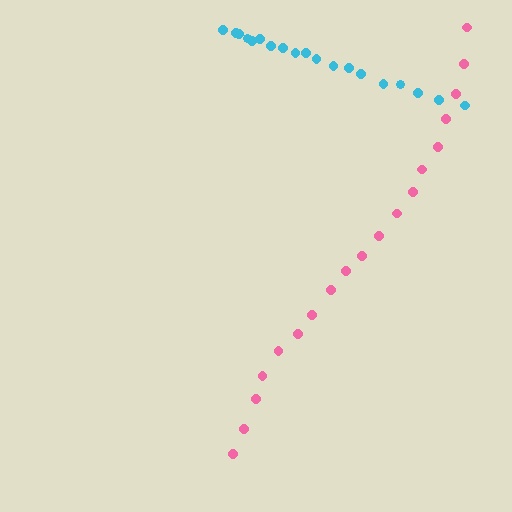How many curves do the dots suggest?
There are 2 distinct paths.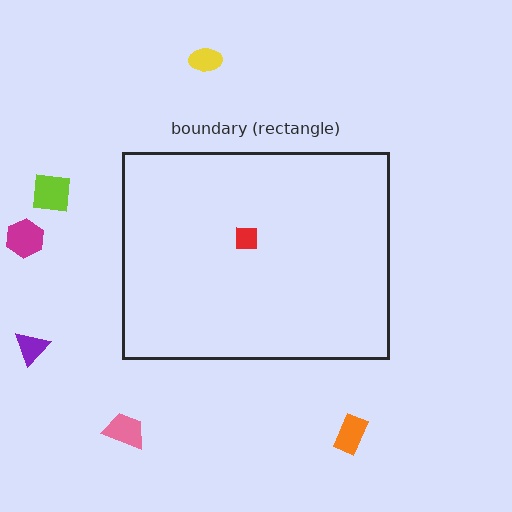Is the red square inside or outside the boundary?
Inside.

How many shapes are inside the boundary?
1 inside, 6 outside.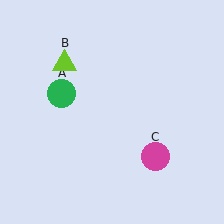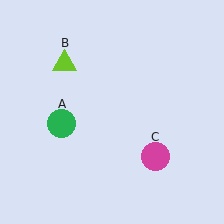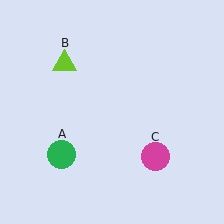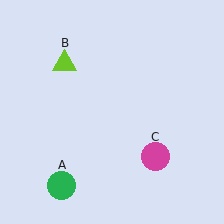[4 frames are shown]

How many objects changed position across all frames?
1 object changed position: green circle (object A).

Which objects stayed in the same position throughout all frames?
Lime triangle (object B) and magenta circle (object C) remained stationary.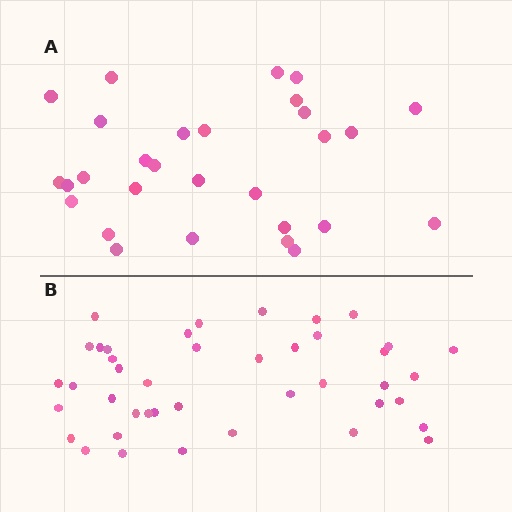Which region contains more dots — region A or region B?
Region B (the bottom region) has more dots.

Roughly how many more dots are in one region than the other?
Region B has approximately 15 more dots than region A.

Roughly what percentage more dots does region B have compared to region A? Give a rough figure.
About 45% more.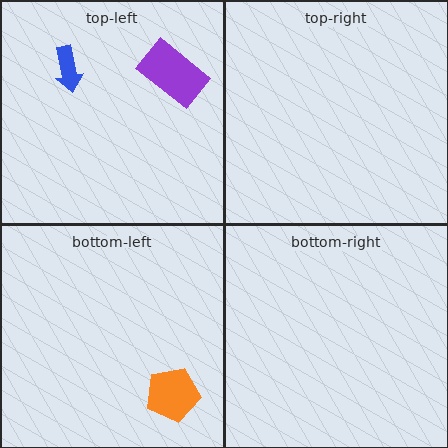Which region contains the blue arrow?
The top-left region.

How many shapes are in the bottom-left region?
1.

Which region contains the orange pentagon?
The bottom-left region.